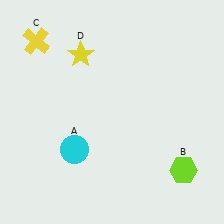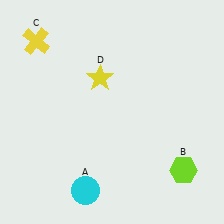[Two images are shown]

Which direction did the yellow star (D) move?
The yellow star (D) moved down.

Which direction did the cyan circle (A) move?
The cyan circle (A) moved down.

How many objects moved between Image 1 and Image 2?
2 objects moved between the two images.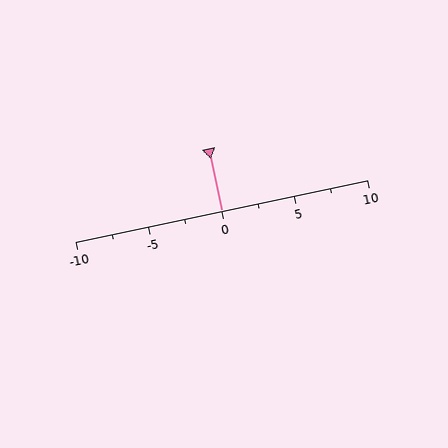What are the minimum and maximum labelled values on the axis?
The axis runs from -10 to 10.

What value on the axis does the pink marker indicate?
The marker indicates approximately 0.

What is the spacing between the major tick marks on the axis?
The major ticks are spaced 5 apart.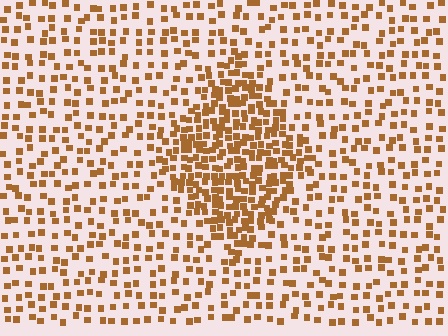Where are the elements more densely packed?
The elements are more densely packed inside the diamond boundary.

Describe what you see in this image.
The image contains small brown elements arranged at two different densities. A diamond-shaped region is visible where the elements are more densely packed than the surrounding area.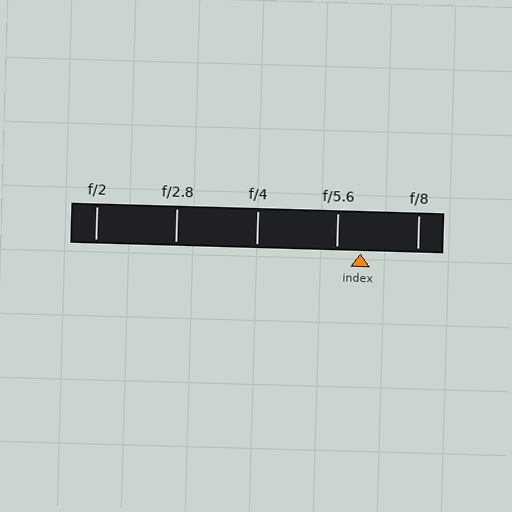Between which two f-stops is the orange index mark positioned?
The index mark is between f/5.6 and f/8.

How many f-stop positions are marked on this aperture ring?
There are 5 f-stop positions marked.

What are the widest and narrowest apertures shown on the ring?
The widest aperture shown is f/2 and the narrowest is f/8.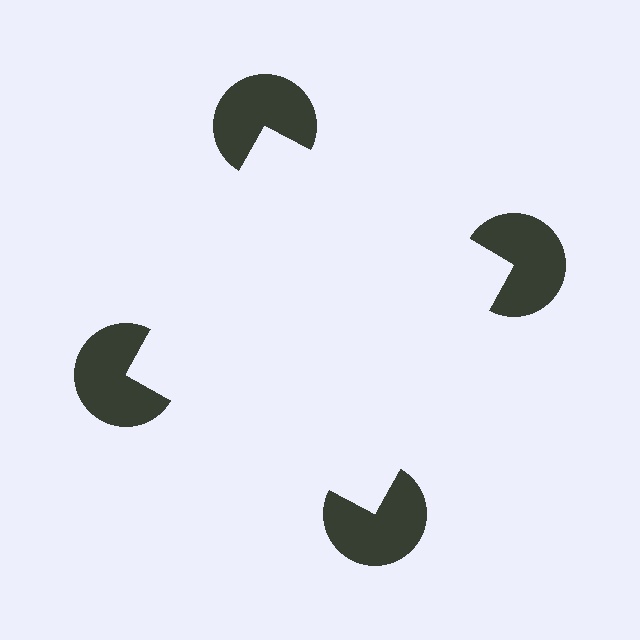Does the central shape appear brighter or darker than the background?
It typically appears slightly brighter than the background, even though no actual brightness change is drawn.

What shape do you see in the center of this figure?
An illusory square — its edges are inferred from the aligned wedge cuts in the pac-man discs, not physically drawn.